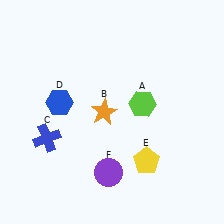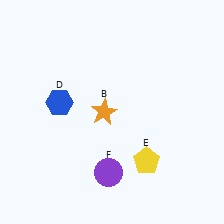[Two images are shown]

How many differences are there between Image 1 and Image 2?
There are 2 differences between the two images.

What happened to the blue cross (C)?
The blue cross (C) was removed in Image 2. It was in the bottom-left area of Image 1.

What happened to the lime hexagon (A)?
The lime hexagon (A) was removed in Image 2. It was in the top-right area of Image 1.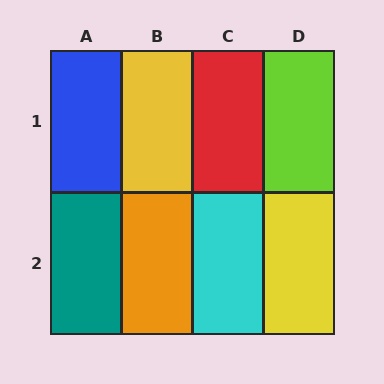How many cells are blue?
1 cell is blue.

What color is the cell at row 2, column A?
Teal.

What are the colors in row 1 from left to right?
Blue, yellow, red, lime.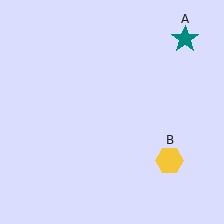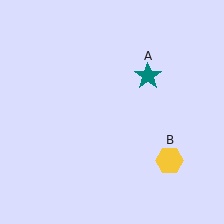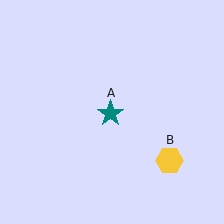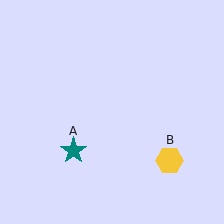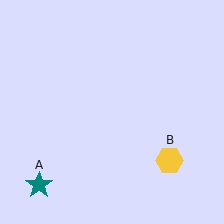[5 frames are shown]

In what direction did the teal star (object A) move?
The teal star (object A) moved down and to the left.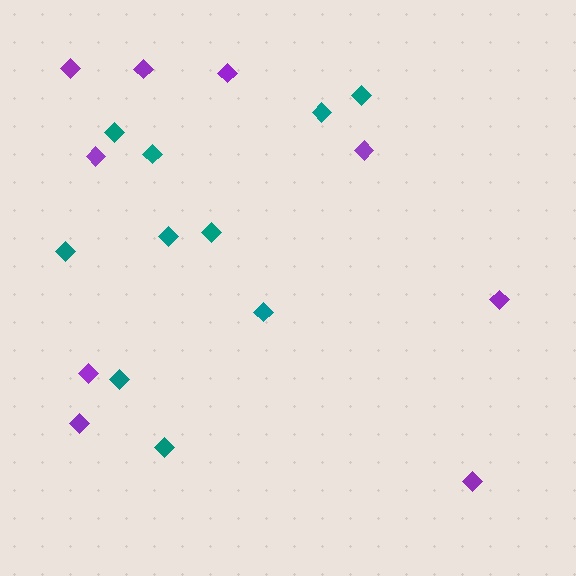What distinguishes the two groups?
There are 2 groups: one group of teal diamonds (10) and one group of purple diamonds (9).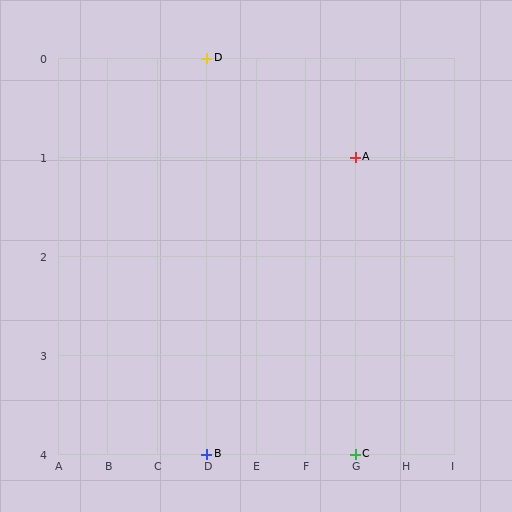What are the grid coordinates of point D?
Point D is at grid coordinates (D, 0).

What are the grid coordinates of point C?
Point C is at grid coordinates (G, 4).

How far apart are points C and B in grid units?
Points C and B are 3 columns apart.